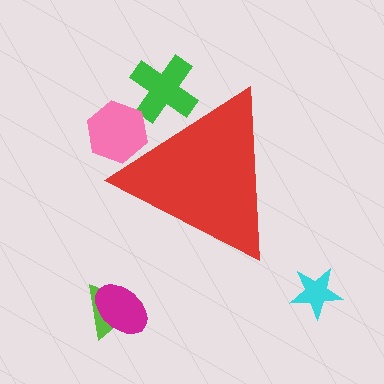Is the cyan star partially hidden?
No, the cyan star is fully visible.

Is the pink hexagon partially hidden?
Yes, the pink hexagon is partially hidden behind the red triangle.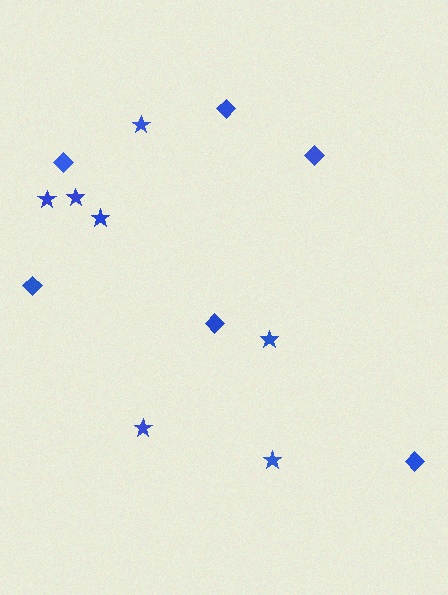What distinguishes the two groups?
There are 2 groups: one group of stars (7) and one group of diamonds (6).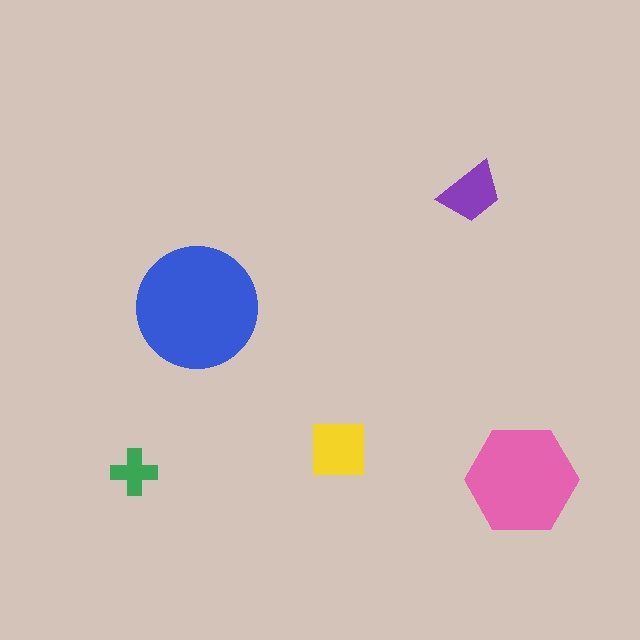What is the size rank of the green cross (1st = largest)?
5th.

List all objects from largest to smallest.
The blue circle, the pink hexagon, the yellow square, the purple trapezoid, the green cross.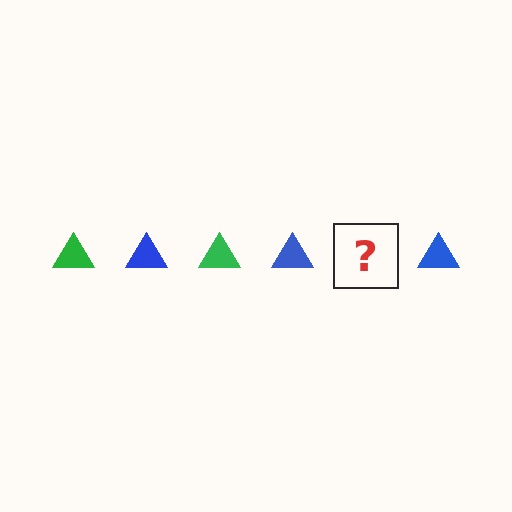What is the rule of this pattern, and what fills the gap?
The rule is that the pattern cycles through green, blue triangles. The gap should be filled with a green triangle.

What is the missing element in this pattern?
The missing element is a green triangle.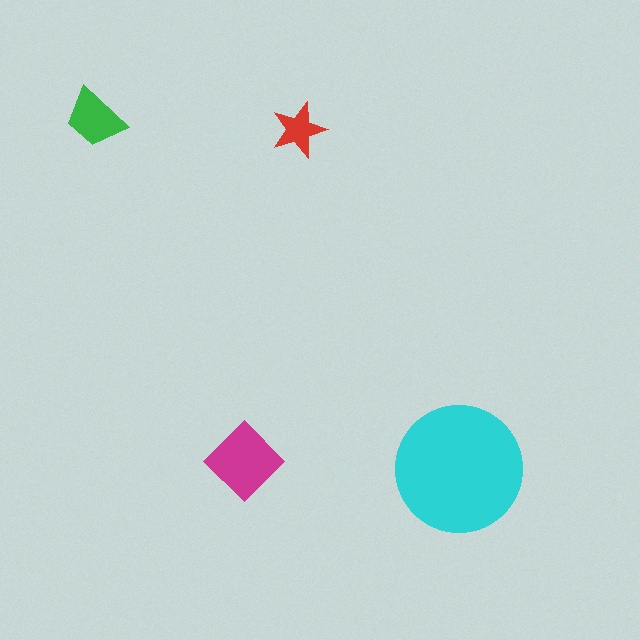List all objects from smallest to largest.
The red star, the green trapezoid, the magenta diamond, the cyan circle.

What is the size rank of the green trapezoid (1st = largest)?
3rd.